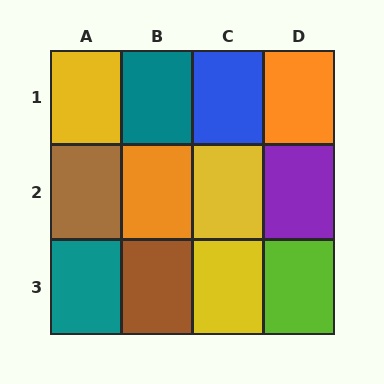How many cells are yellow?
3 cells are yellow.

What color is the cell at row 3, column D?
Lime.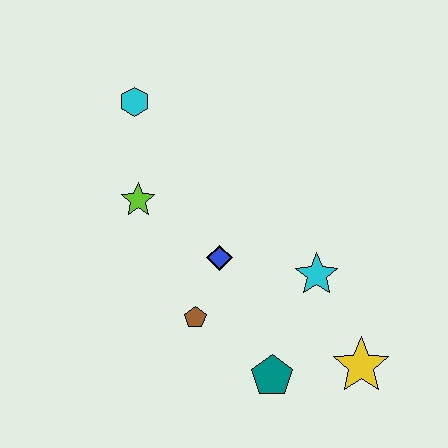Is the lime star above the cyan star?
Yes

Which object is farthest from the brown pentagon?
The cyan hexagon is farthest from the brown pentagon.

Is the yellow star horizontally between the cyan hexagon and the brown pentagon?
No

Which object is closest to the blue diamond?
The brown pentagon is closest to the blue diamond.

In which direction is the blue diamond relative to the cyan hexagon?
The blue diamond is below the cyan hexagon.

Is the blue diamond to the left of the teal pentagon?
Yes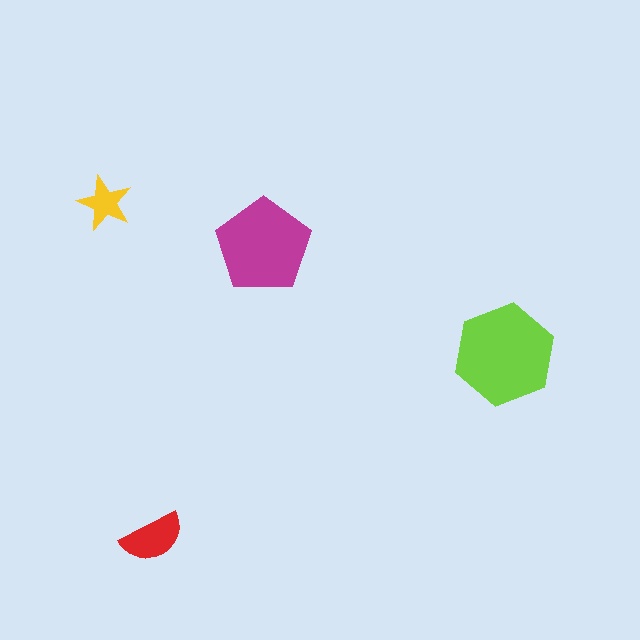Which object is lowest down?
The red semicircle is bottommost.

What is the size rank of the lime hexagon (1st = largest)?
1st.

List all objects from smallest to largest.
The yellow star, the red semicircle, the magenta pentagon, the lime hexagon.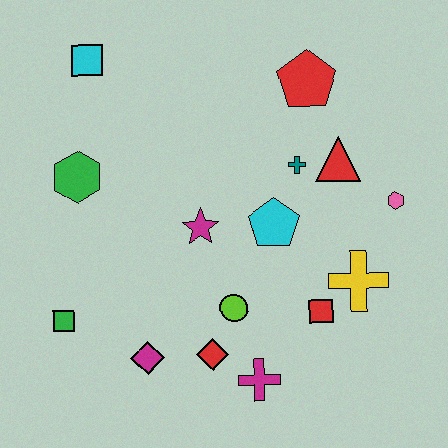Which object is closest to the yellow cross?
The red square is closest to the yellow cross.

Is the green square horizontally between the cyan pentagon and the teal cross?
No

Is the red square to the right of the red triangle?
No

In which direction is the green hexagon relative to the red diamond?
The green hexagon is above the red diamond.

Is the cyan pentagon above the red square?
Yes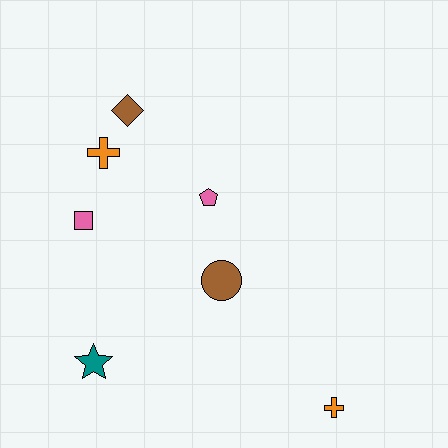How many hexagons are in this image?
There are no hexagons.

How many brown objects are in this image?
There are 2 brown objects.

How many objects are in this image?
There are 7 objects.